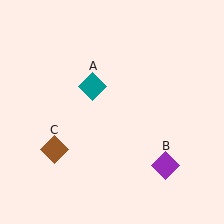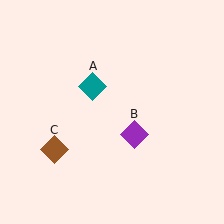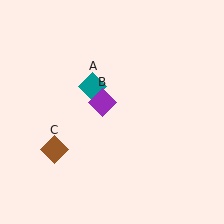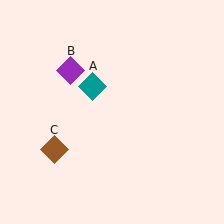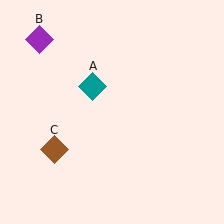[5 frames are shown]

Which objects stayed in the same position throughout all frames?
Teal diamond (object A) and brown diamond (object C) remained stationary.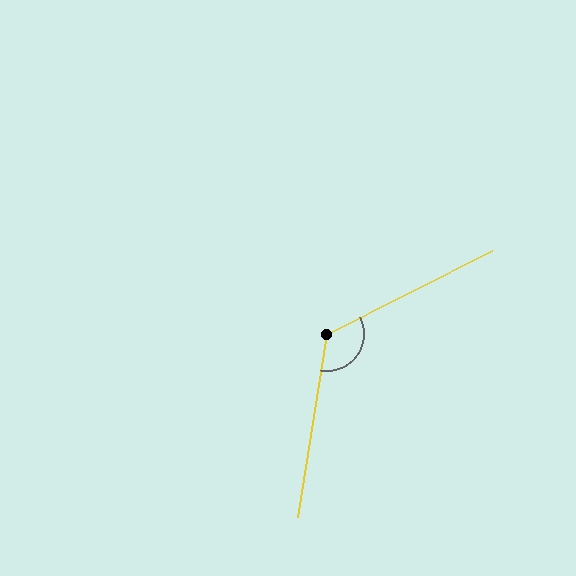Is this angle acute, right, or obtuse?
It is obtuse.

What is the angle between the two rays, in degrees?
Approximately 126 degrees.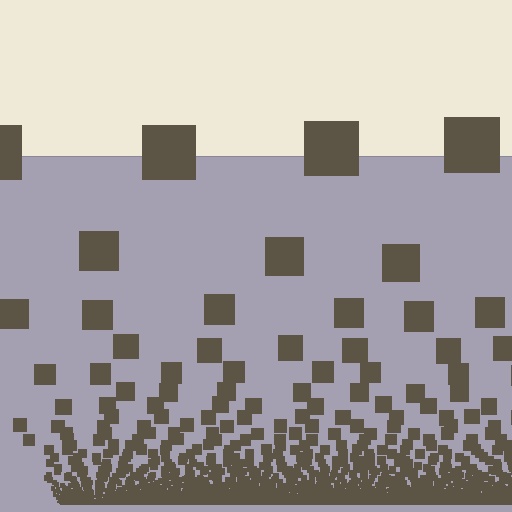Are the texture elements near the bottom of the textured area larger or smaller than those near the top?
Smaller. The gradient is inverted — elements near the bottom are smaller and denser.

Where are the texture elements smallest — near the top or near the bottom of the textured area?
Near the bottom.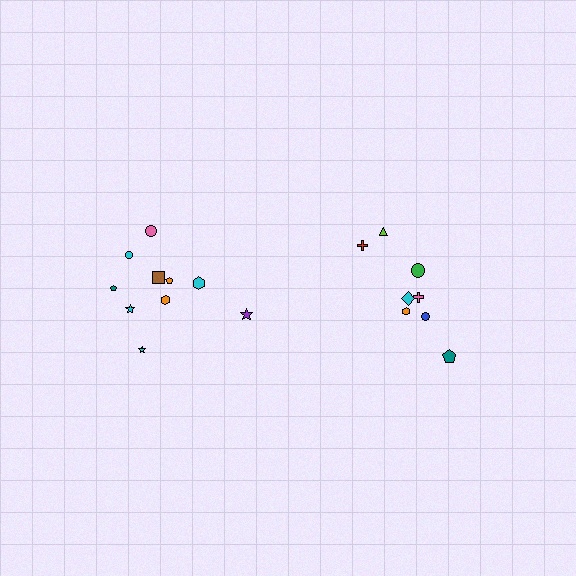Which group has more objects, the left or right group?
The left group.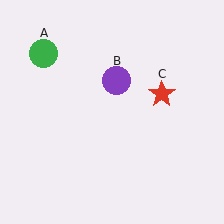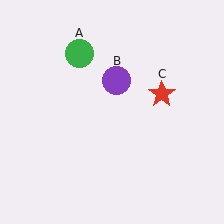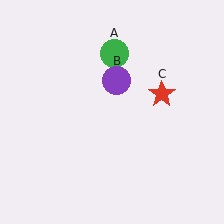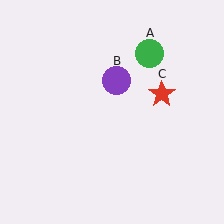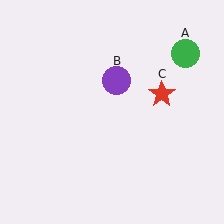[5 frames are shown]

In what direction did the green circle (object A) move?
The green circle (object A) moved right.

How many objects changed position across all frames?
1 object changed position: green circle (object A).